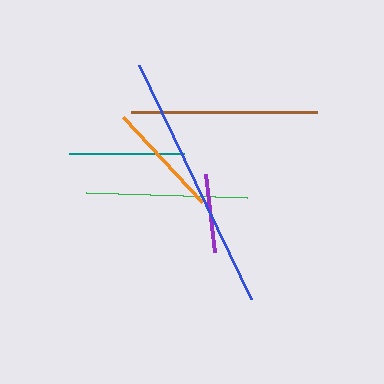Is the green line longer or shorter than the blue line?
The blue line is longer than the green line.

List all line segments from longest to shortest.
From longest to shortest: blue, brown, green, orange, teal, purple.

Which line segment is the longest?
The blue line is the longest at approximately 259 pixels.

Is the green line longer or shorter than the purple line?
The green line is longer than the purple line.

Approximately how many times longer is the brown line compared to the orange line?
The brown line is approximately 1.6 times the length of the orange line.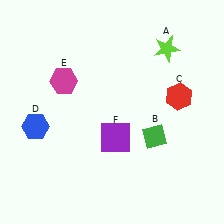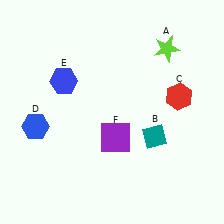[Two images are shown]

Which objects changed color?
B changed from green to teal. E changed from magenta to blue.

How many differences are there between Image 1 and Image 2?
There are 2 differences between the two images.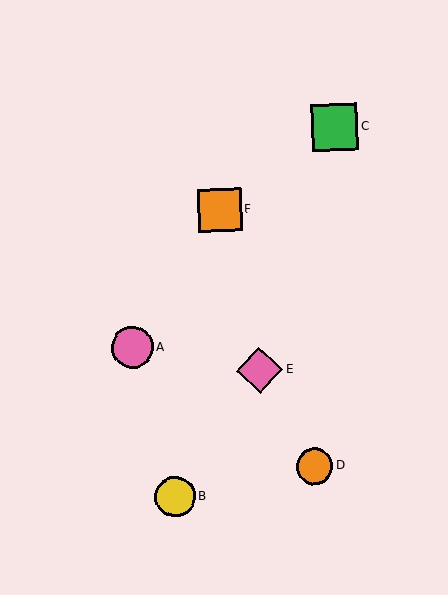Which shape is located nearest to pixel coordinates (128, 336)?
The pink circle (labeled A) at (133, 347) is nearest to that location.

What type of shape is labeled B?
Shape B is a yellow circle.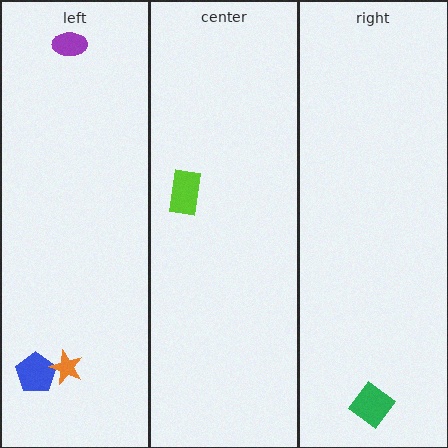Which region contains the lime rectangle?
The center region.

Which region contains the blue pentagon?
The left region.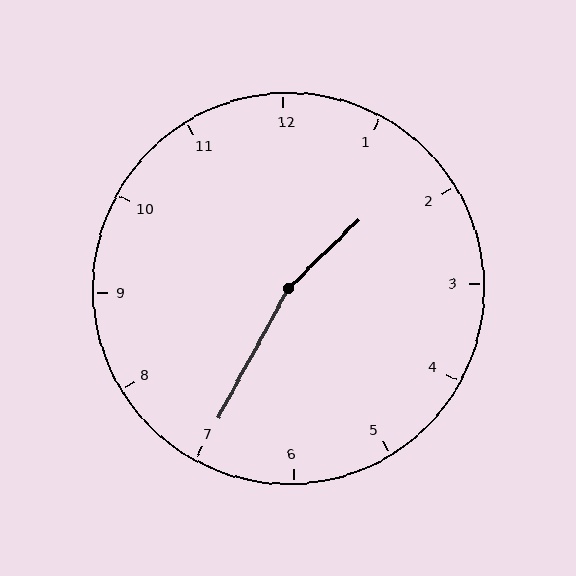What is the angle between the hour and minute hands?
Approximately 162 degrees.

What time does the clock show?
1:35.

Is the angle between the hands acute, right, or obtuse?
It is obtuse.